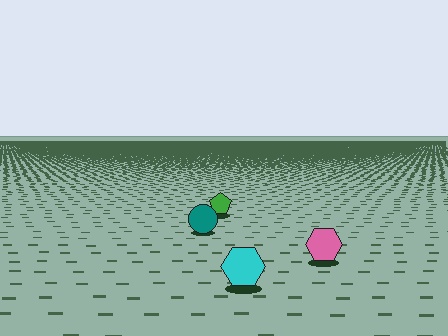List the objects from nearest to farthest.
From nearest to farthest: the cyan hexagon, the pink hexagon, the teal circle, the green pentagon.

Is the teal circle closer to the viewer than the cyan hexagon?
No. The cyan hexagon is closer — you can tell from the texture gradient: the ground texture is coarser near it.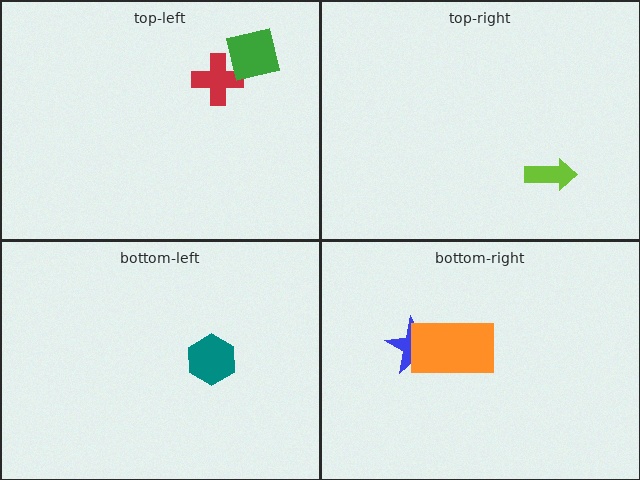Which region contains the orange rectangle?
The bottom-right region.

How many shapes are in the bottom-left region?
1.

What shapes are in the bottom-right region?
The blue star, the orange rectangle.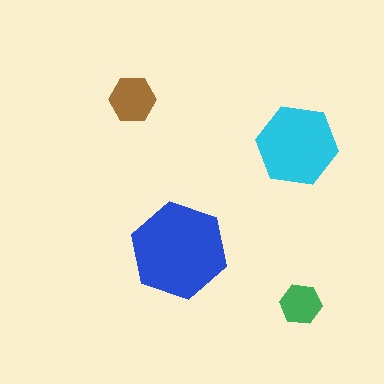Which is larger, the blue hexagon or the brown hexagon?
The blue one.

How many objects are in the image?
There are 4 objects in the image.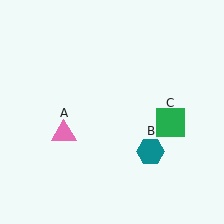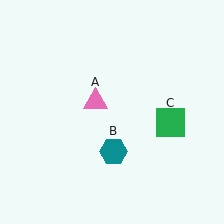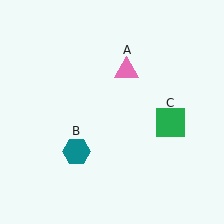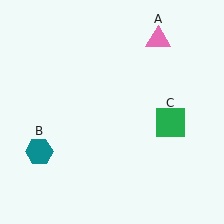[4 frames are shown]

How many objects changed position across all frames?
2 objects changed position: pink triangle (object A), teal hexagon (object B).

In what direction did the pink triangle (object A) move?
The pink triangle (object A) moved up and to the right.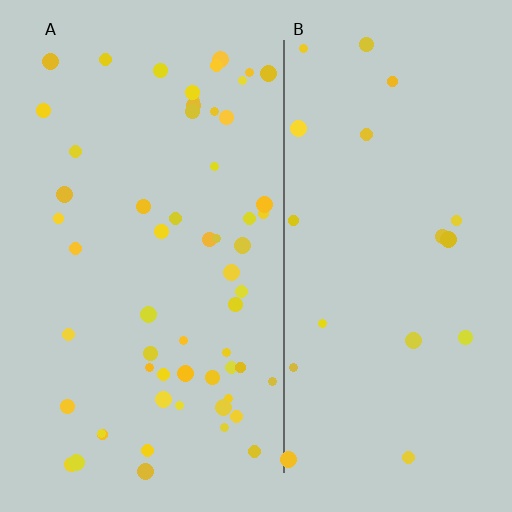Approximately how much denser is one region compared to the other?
Approximately 3.0× — region A over region B.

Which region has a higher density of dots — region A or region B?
A (the left).